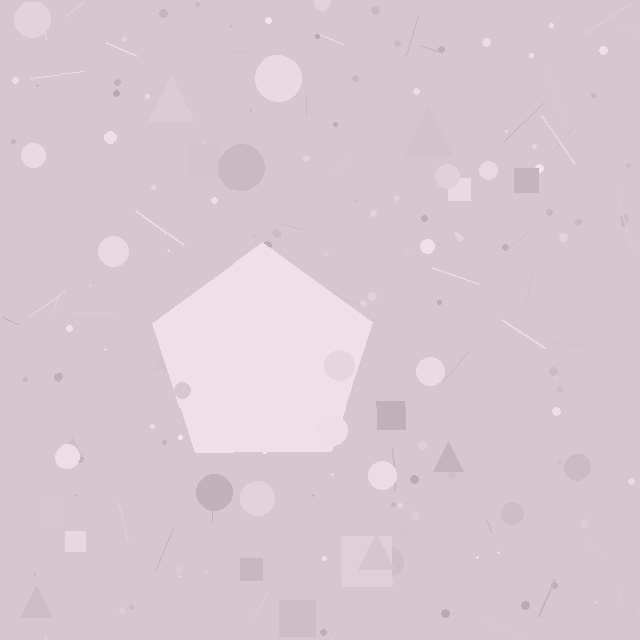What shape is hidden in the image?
A pentagon is hidden in the image.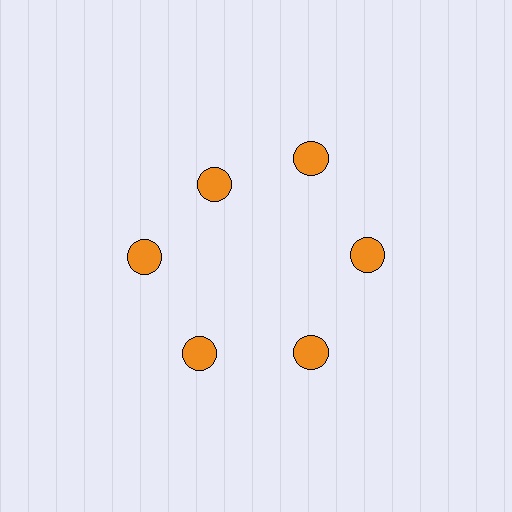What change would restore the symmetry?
The symmetry would be restored by moving it outward, back onto the ring so that all 6 circles sit at equal angles and equal distance from the center.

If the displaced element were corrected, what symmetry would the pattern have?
It would have 6-fold rotational symmetry — the pattern would map onto itself every 60 degrees.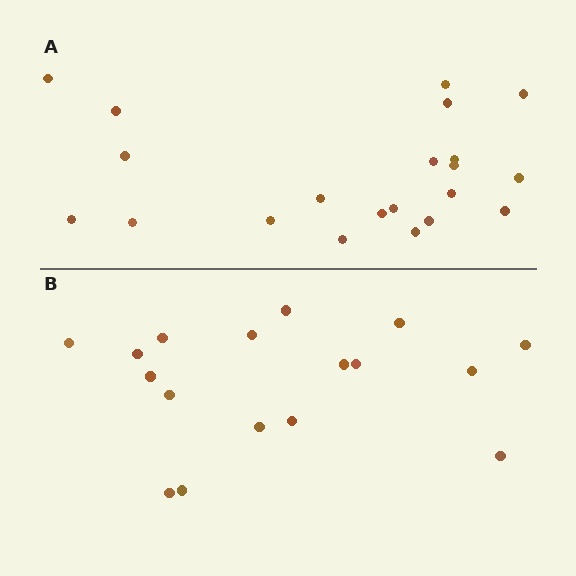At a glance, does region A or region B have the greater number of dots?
Region A (the top region) has more dots.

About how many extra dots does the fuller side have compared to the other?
Region A has about 4 more dots than region B.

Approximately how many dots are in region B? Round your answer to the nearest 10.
About 20 dots. (The exact count is 17, which rounds to 20.)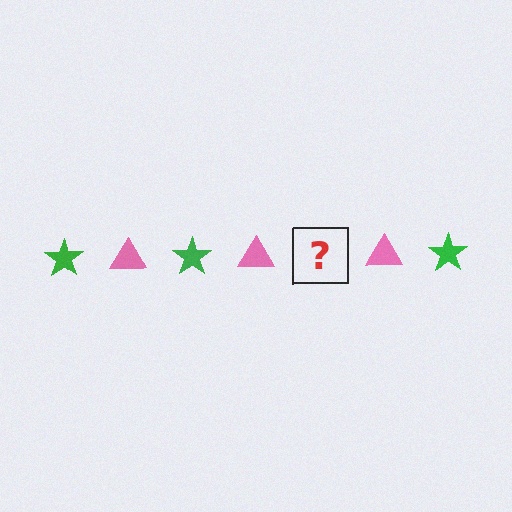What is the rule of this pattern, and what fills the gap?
The rule is that the pattern alternates between green star and pink triangle. The gap should be filled with a green star.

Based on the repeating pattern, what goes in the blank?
The blank should be a green star.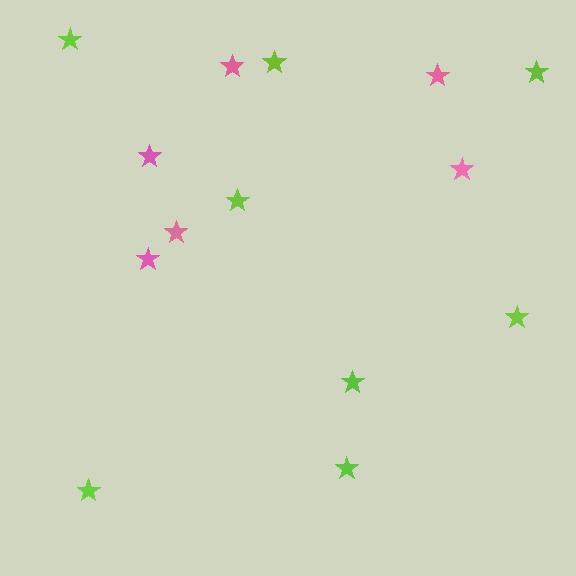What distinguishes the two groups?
There are 2 groups: one group of pink stars (6) and one group of lime stars (8).